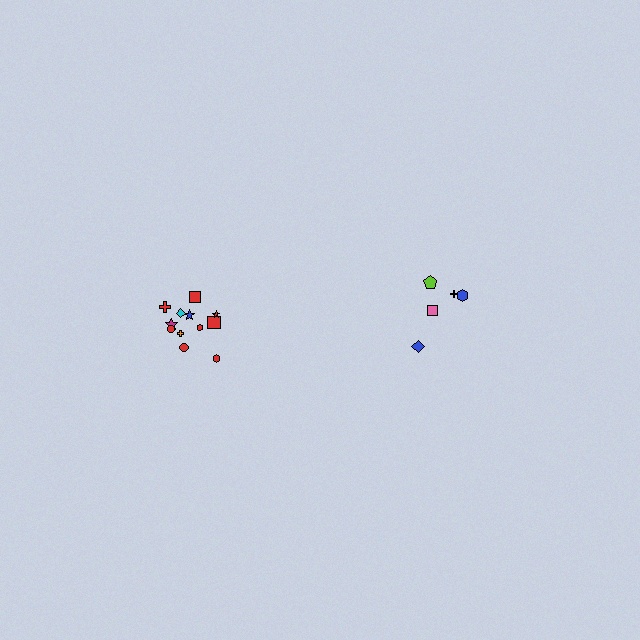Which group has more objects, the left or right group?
The left group.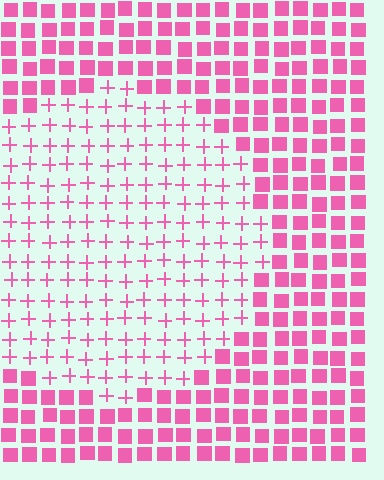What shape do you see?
I see a circle.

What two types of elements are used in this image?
The image uses plus signs inside the circle region and squares outside it.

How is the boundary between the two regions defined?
The boundary is defined by a change in element shape: plus signs inside vs. squares outside. All elements share the same color and spacing.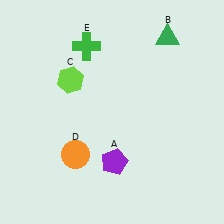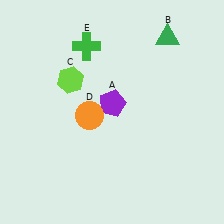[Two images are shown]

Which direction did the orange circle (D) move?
The orange circle (D) moved up.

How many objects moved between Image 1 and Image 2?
2 objects moved between the two images.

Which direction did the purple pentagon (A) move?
The purple pentagon (A) moved up.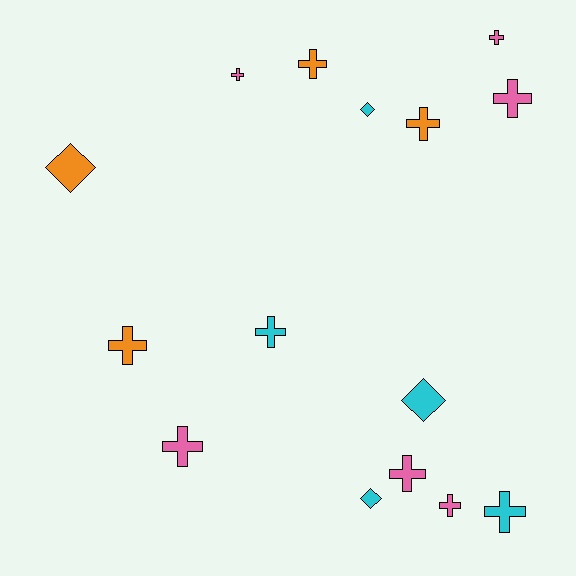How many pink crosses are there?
There are 6 pink crosses.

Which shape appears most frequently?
Cross, with 11 objects.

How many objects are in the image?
There are 15 objects.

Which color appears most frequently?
Pink, with 6 objects.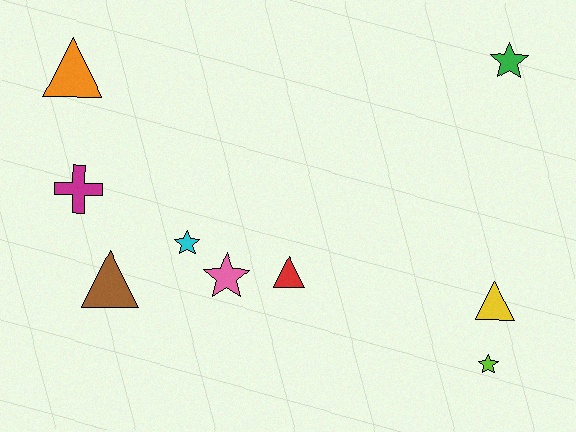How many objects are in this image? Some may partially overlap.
There are 9 objects.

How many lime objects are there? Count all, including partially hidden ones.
There is 1 lime object.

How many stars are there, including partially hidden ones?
There are 4 stars.